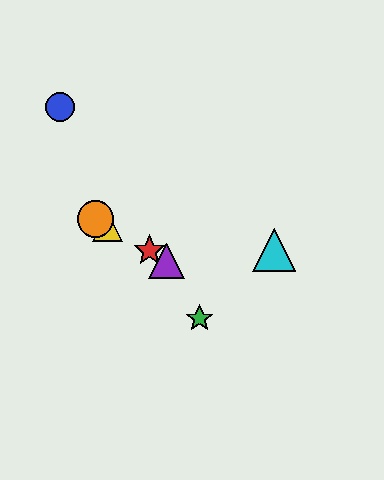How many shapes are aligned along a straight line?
4 shapes (the red star, the yellow triangle, the purple triangle, the orange circle) are aligned along a straight line.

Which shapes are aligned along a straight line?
The red star, the yellow triangle, the purple triangle, the orange circle are aligned along a straight line.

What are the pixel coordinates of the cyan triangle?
The cyan triangle is at (274, 250).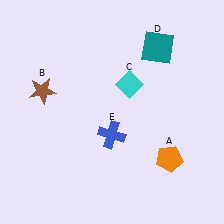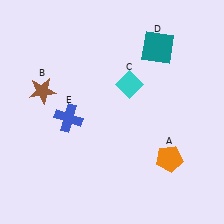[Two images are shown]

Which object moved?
The blue cross (E) moved left.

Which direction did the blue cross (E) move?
The blue cross (E) moved left.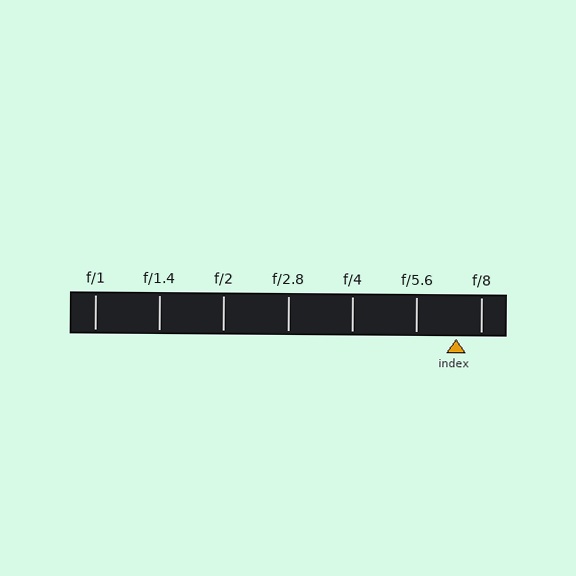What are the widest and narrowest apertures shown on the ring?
The widest aperture shown is f/1 and the narrowest is f/8.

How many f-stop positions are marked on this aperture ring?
There are 7 f-stop positions marked.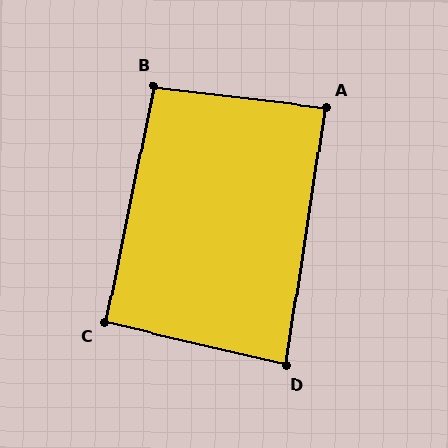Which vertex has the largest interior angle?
B, at approximately 95 degrees.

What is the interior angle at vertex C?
Approximately 92 degrees (approximately right).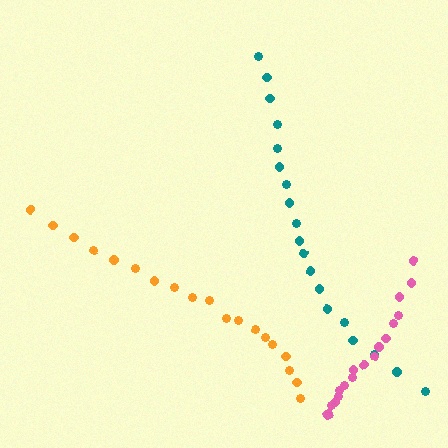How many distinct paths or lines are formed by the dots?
There are 3 distinct paths.